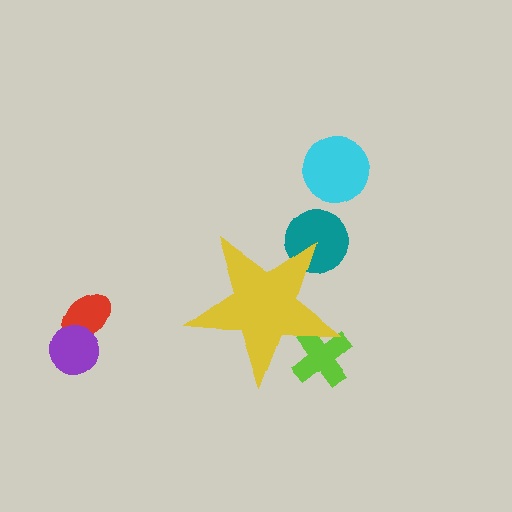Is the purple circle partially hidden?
No, the purple circle is fully visible.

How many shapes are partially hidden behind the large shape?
2 shapes are partially hidden.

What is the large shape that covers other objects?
A yellow star.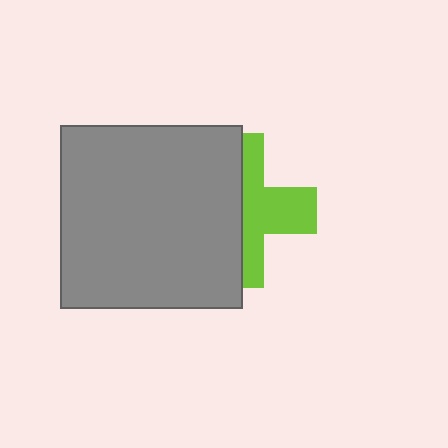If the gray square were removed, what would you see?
You would see the complete lime cross.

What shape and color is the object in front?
The object in front is a gray square.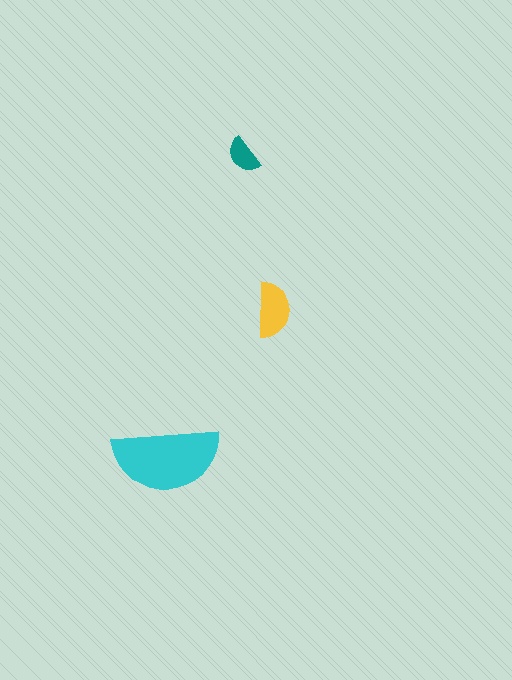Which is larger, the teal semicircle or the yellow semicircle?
The yellow one.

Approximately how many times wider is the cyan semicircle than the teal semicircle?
About 3 times wider.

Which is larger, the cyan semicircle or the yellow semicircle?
The cyan one.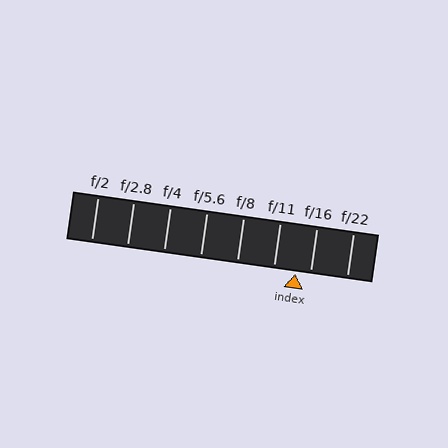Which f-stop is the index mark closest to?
The index mark is closest to f/16.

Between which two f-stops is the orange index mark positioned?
The index mark is between f/11 and f/16.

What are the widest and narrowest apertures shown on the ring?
The widest aperture shown is f/2 and the narrowest is f/22.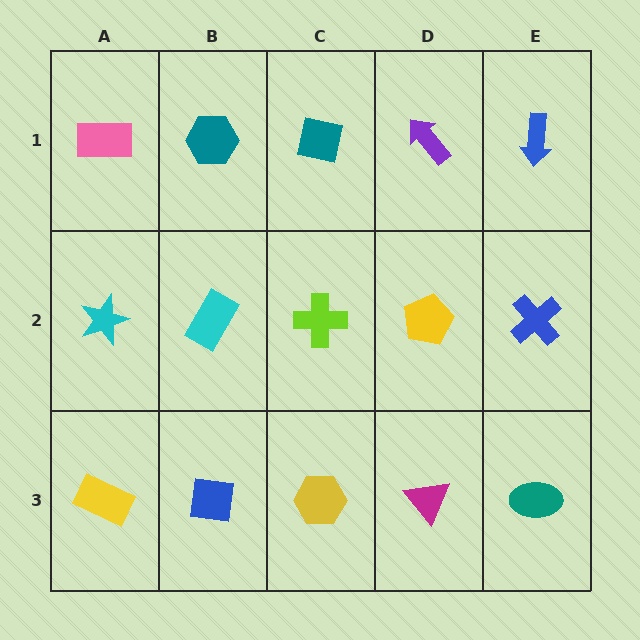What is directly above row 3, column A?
A cyan star.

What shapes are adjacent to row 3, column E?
A blue cross (row 2, column E), a magenta triangle (row 3, column D).